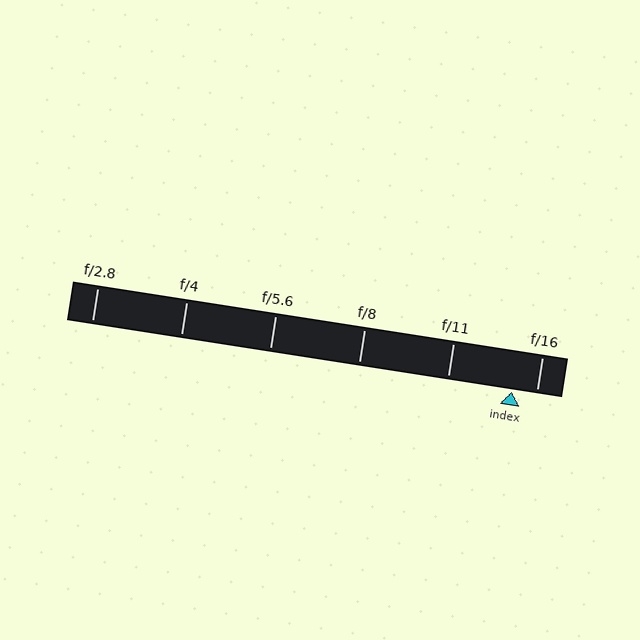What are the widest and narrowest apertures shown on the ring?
The widest aperture shown is f/2.8 and the narrowest is f/16.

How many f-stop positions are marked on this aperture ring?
There are 6 f-stop positions marked.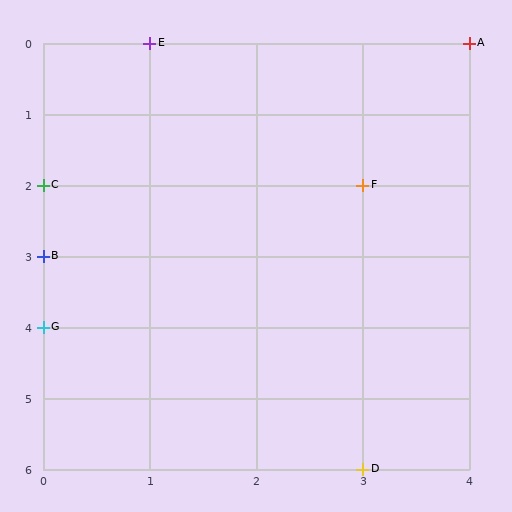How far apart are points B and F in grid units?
Points B and F are 3 columns and 1 row apart (about 3.2 grid units diagonally).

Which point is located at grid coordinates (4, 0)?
Point A is at (4, 0).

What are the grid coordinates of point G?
Point G is at grid coordinates (0, 4).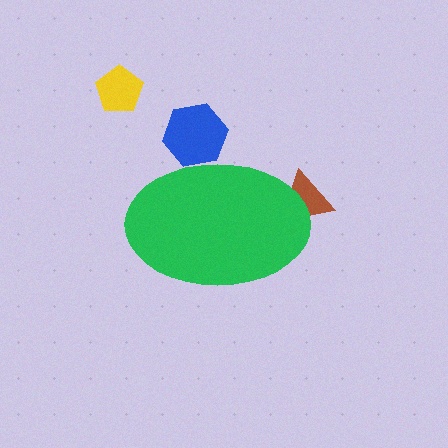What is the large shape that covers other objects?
A green ellipse.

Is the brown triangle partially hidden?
Yes, the brown triangle is partially hidden behind the green ellipse.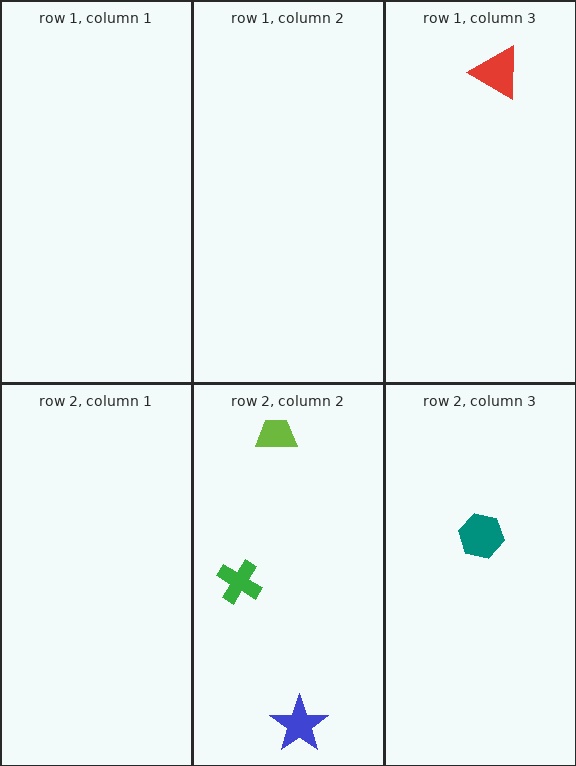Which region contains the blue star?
The row 2, column 2 region.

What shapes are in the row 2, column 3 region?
The teal hexagon.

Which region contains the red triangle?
The row 1, column 3 region.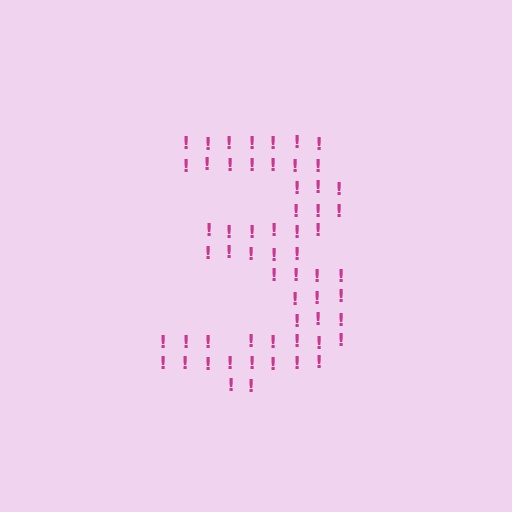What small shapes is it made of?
It is made of small exclamation marks.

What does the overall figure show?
The overall figure shows the digit 3.